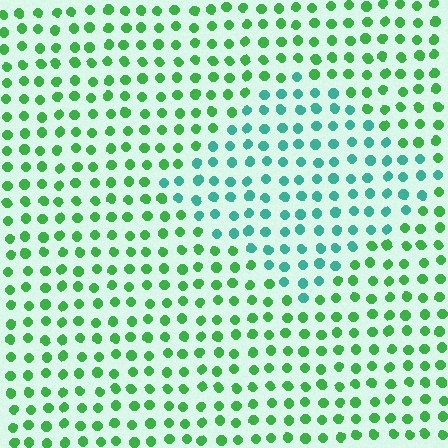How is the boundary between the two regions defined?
The boundary is defined purely by a slight shift in hue (about 42 degrees). Spacing, size, and orientation are identical on both sides.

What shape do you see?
I see a diamond.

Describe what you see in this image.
The image is filled with small green elements in a uniform arrangement. A diamond-shaped region is visible where the elements are tinted to a slightly different hue, forming a subtle color boundary.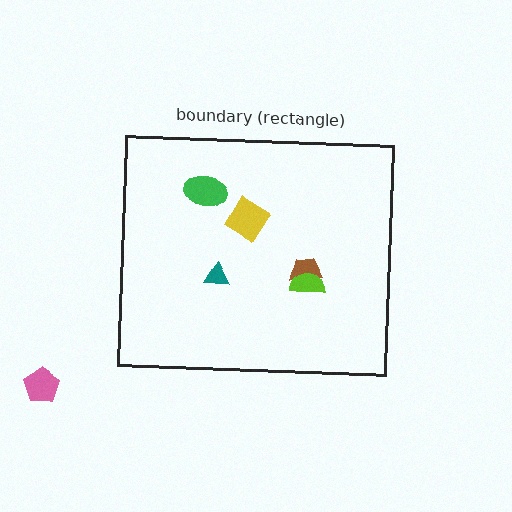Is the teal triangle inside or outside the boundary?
Inside.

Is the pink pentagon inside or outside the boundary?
Outside.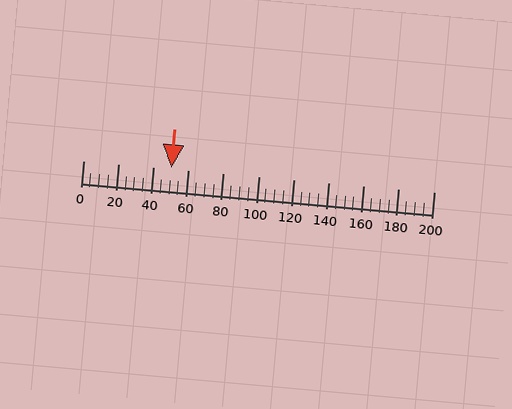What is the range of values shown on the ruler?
The ruler shows values from 0 to 200.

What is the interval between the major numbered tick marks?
The major tick marks are spaced 20 units apart.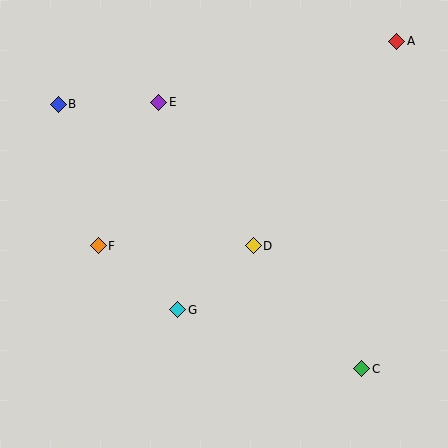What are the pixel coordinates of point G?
Point G is at (178, 310).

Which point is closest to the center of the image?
Point D at (253, 246) is closest to the center.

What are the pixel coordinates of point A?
Point A is at (397, 41).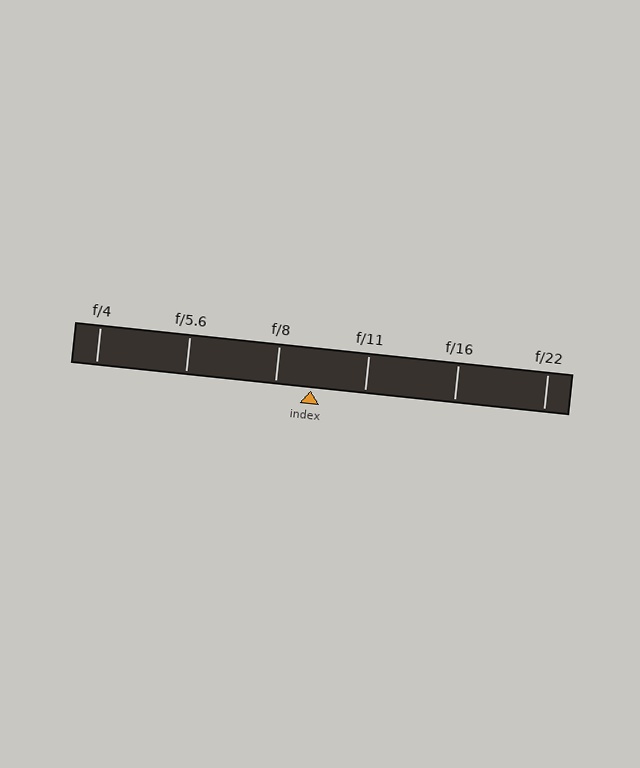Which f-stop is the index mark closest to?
The index mark is closest to f/8.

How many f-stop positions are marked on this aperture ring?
There are 6 f-stop positions marked.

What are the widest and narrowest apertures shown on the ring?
The widest aperture shown is f/4 and the narrowest is f/22.